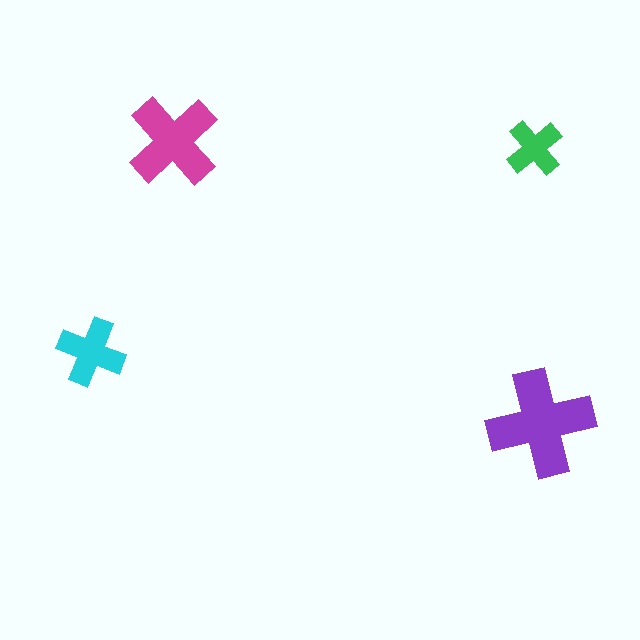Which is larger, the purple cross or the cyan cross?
The purple one.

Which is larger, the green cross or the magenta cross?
The magenta one.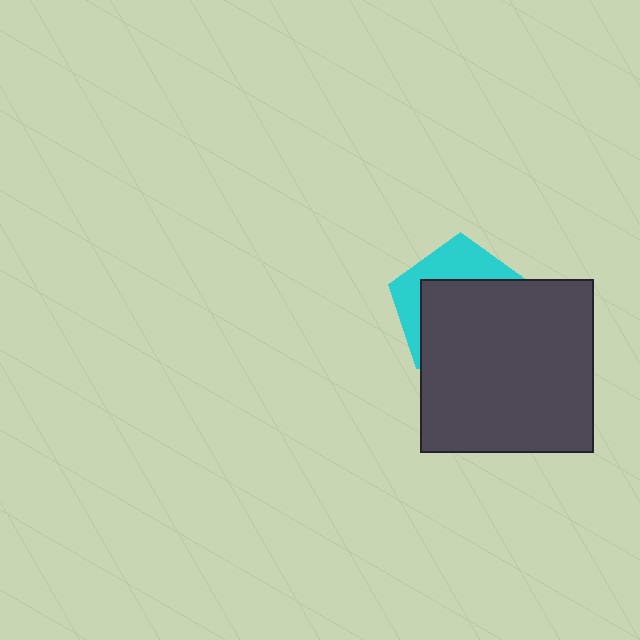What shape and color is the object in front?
The object in front is a dark gray square.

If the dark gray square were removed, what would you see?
You would see the complete cyan pentagon.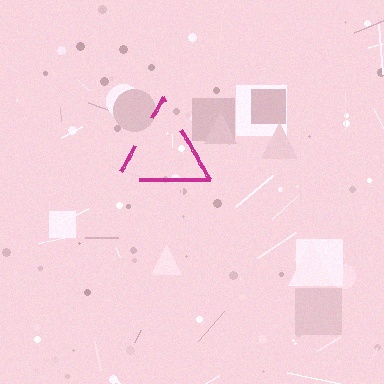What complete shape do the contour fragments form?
The contour fragments form a triangle.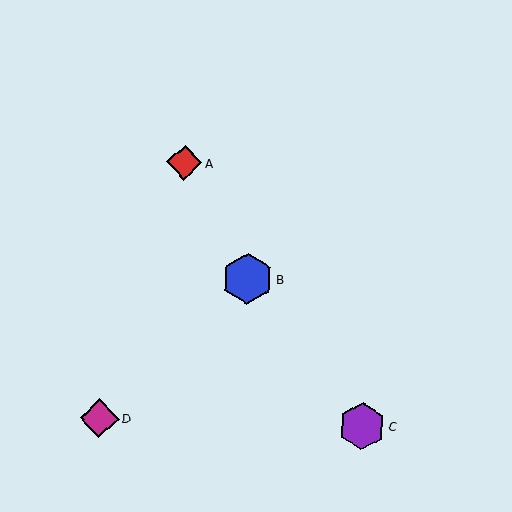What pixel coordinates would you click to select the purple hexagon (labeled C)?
Click at (362, 426) to select the purple hexagon C.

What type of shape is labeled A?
Shape A is a red diamond.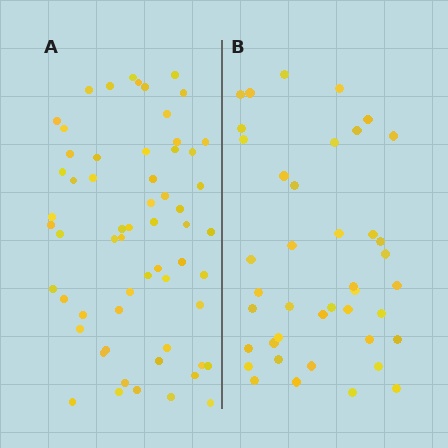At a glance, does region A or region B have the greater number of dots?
Region A (the left region) has more dots.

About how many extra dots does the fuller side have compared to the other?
Region A has approximately 20 more dots than region B.